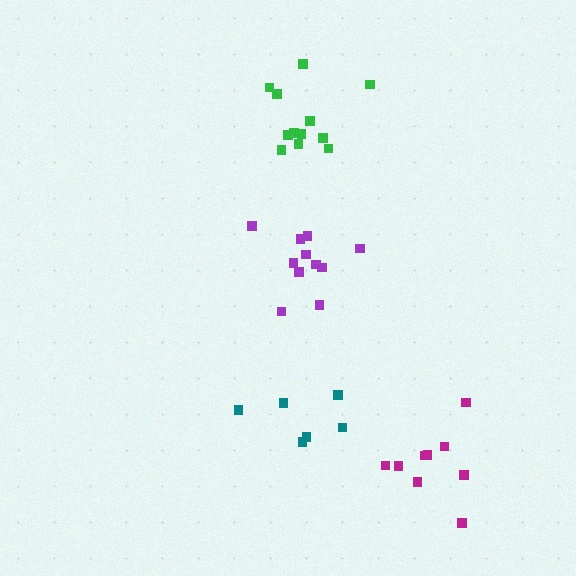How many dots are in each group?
Group 1: 6 dots, Group 2: 12 dots, Group 3: 9 dots, Group 4: 11 dots (38 total).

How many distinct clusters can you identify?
There are 4 distinct clusters.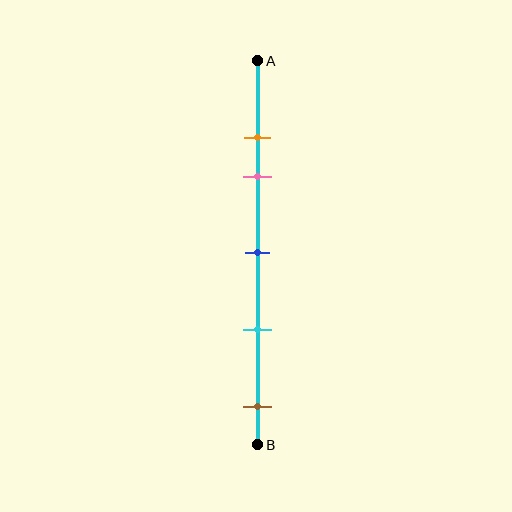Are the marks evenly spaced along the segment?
No, the marks are not evenly spaced.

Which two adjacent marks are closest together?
The orange and pink marks are the closest adjacent pair.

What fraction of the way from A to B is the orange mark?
The orange mark is approximately 20% (0.2) of the way from A to B.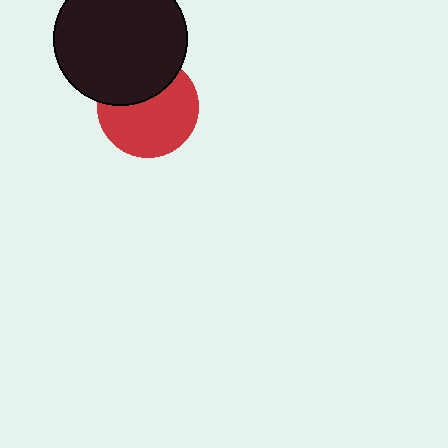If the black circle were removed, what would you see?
You would see the complete red circle.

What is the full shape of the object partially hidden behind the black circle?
The partially hidden object is a red circle.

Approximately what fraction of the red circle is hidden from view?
Roughly 35% of the red circle is hidden behind the black circle.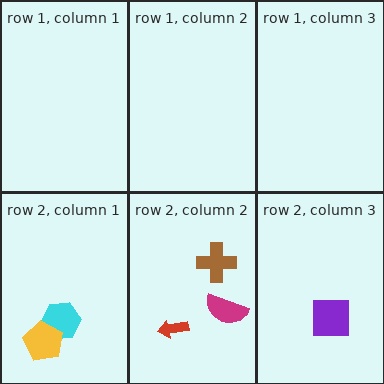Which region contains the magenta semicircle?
The row 2, column 2 region.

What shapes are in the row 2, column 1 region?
The cyan hexagon, the yellow pentagon.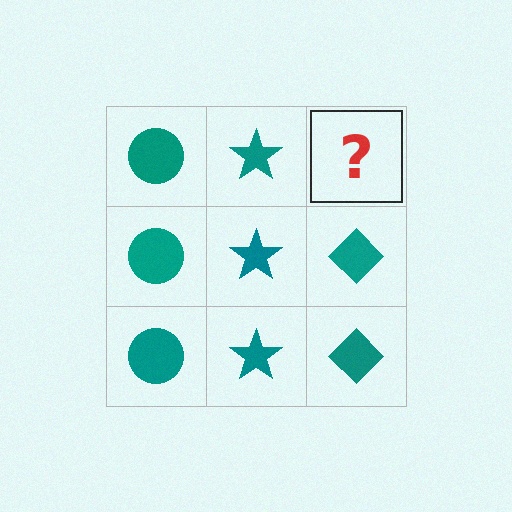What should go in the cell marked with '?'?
The missing cell should contain a teal diamond.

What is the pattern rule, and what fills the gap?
The rule is that each column has a consistent shape. The gap should be filled with a teal diamond.